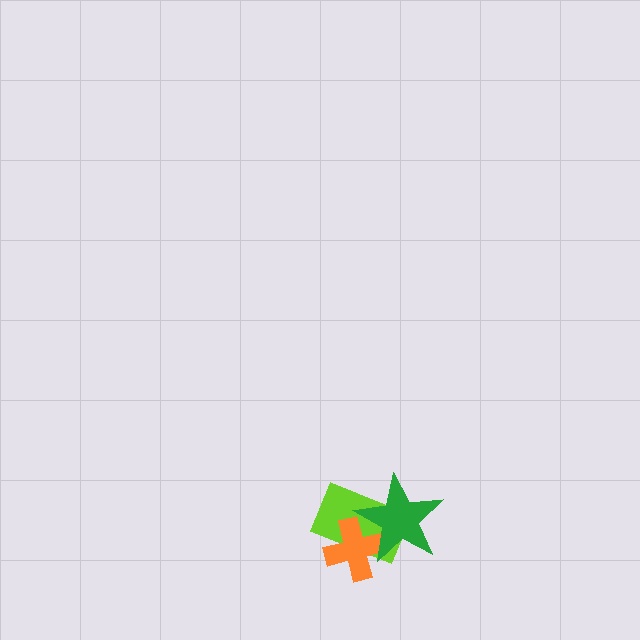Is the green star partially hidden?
No, no other shape covers it.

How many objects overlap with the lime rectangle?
2 objects overlap with the lime rectangle.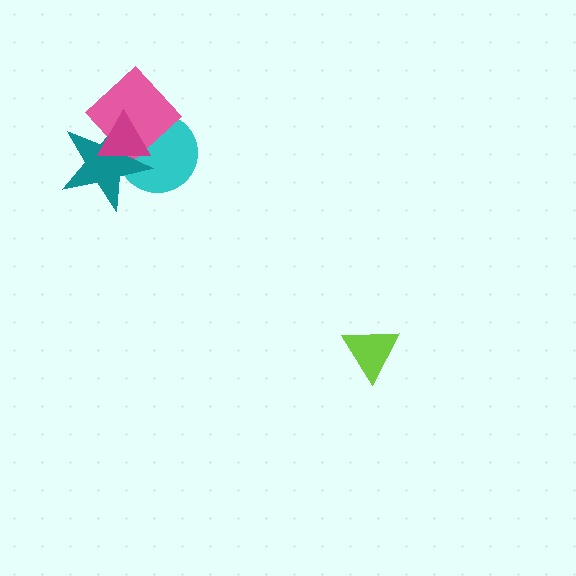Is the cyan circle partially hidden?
Yes, it is partially covered by another shape.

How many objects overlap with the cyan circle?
3 objects overlap with the cyan circle.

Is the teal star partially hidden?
Yes, it is partially covered by another shape.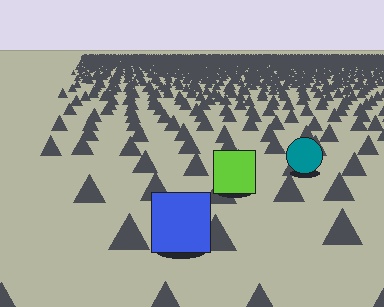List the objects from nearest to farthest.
From nearest to farthest: the blue square, the lime square, the teal circle.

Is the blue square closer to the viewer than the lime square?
Yes. The blue square is closer — you can tell from the texture gradient: the ground texture is coarser near it.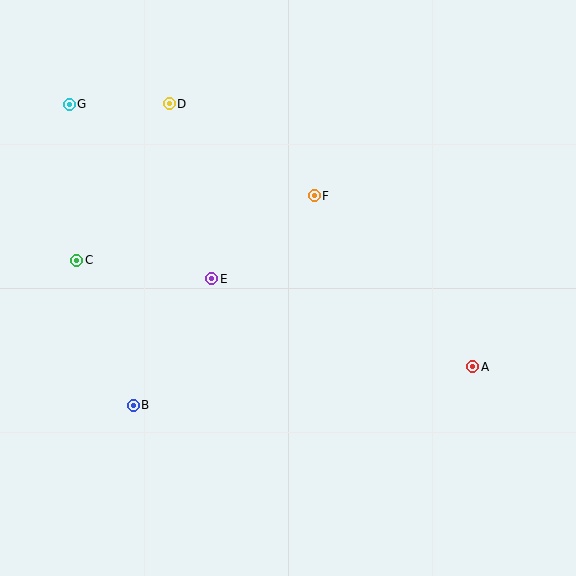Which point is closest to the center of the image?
Point E at (212, 279) is closest to the center.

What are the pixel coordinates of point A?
Point A is at (473, 367).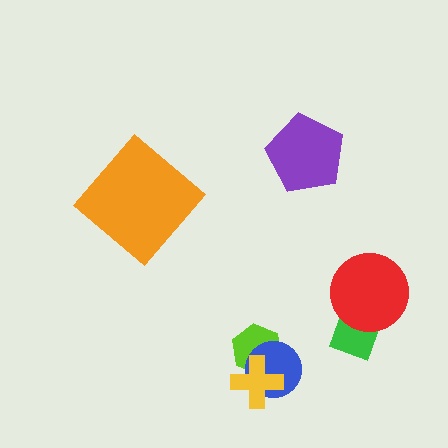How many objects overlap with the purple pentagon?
0 objects overlap with the purple pentagon.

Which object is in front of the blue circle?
The yellow cross is in front of the blue circle.